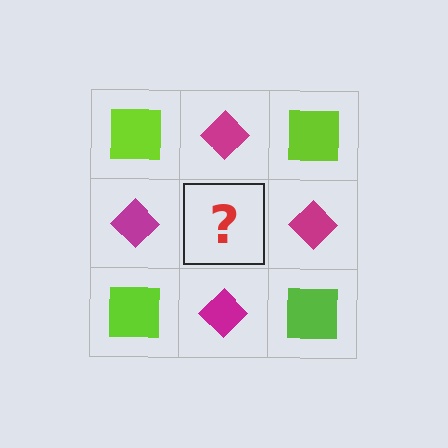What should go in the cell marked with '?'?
The missing cell should contain a lime square.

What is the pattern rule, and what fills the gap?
The rule is that it alternates lime square and magenta diamond in a checkerboard pattern. The gap should be filled with a lime square.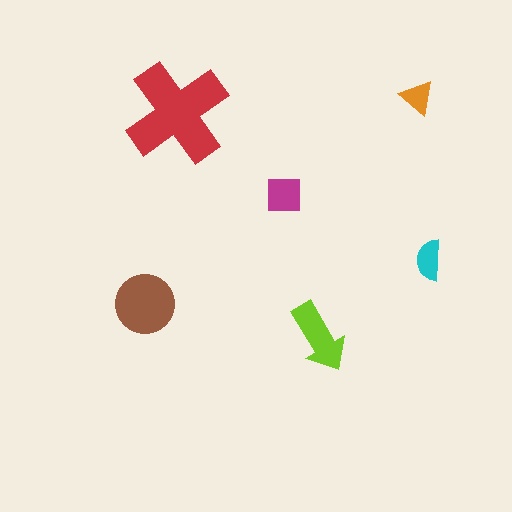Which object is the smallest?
The orange triangle.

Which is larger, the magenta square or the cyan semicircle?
The magenta square.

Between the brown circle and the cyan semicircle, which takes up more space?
The brown circle.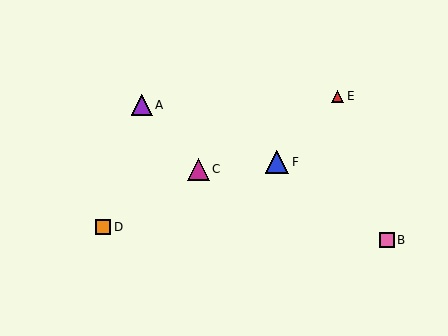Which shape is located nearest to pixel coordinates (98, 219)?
The orange square (labeled D) at (103, 227) is nearest to that location.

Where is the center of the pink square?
The center of the pink square is at (387, 240).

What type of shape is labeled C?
Shape C is a magenta triangle.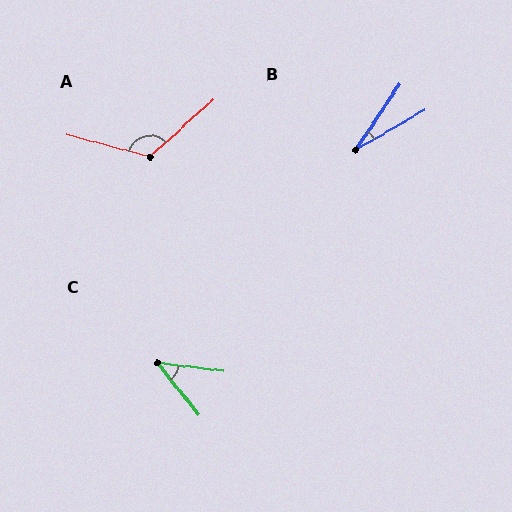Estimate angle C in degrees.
Approximately 44 degrees.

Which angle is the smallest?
B, at approximately 27 degrees.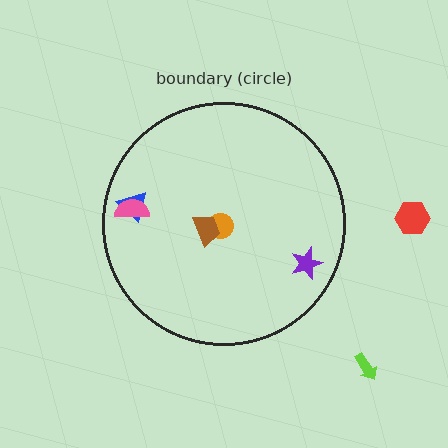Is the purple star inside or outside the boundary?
Inside.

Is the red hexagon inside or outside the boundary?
Outside.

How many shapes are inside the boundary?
5 inside, 2 outside.